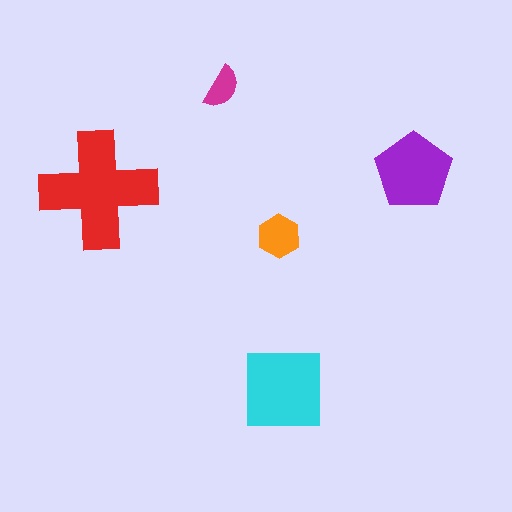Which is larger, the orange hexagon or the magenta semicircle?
The orange hexagon.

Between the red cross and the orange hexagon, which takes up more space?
The red cross.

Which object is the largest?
The red cross.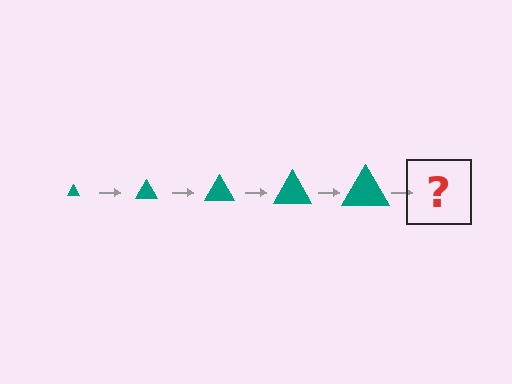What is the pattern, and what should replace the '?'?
The pattern is that the triangle gets progressively larger each step. The '?' should be a teal triangle, larger than the previous one.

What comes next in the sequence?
The next element should be a teal triangle, larger than the previous one.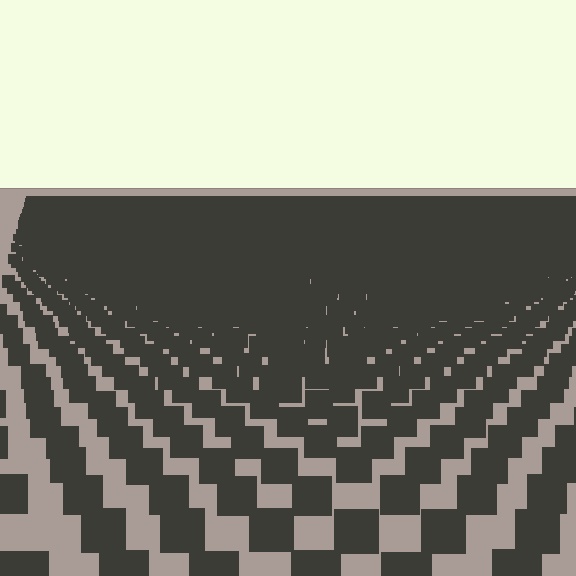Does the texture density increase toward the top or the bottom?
Density increases toward the top.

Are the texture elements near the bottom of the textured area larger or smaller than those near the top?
Larger. Near the bottom, elements are closer to the viewer and appear at a bigger on-screen size.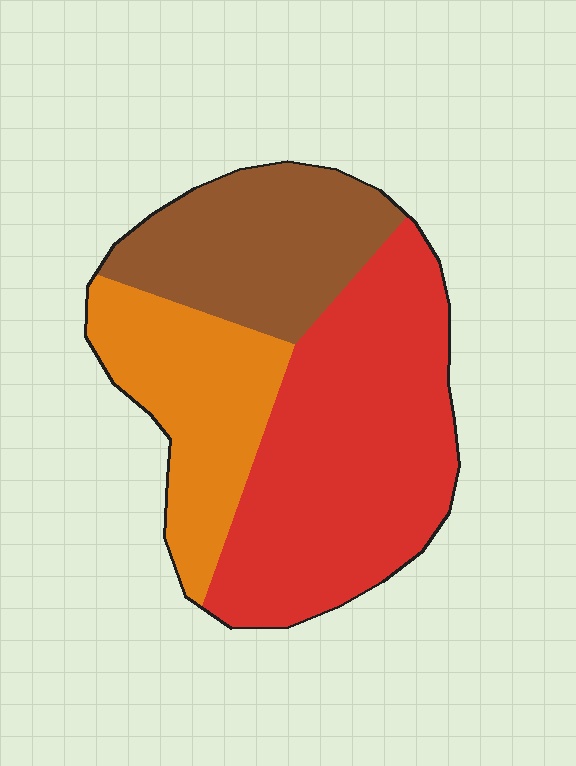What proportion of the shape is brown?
Brown takes up between a quarter and a half of the shape.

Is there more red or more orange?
Red.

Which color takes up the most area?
Red, at roughly 50%.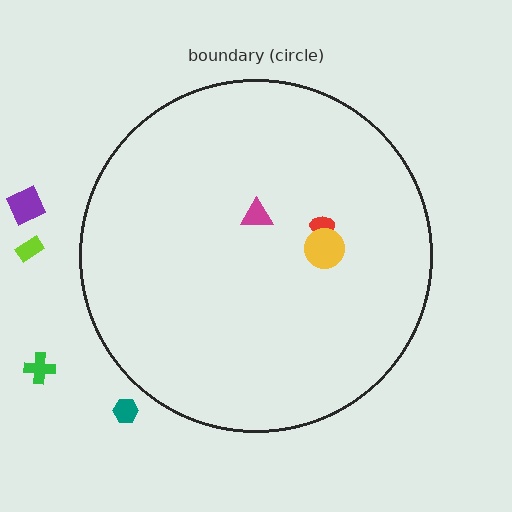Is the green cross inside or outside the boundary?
Outside.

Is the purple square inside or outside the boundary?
Outside.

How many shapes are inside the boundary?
3 inside, 4 outside.